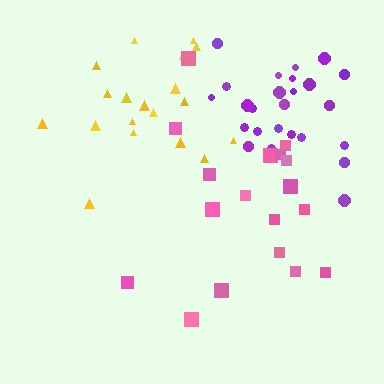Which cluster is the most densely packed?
Purple.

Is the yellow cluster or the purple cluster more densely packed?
Purple.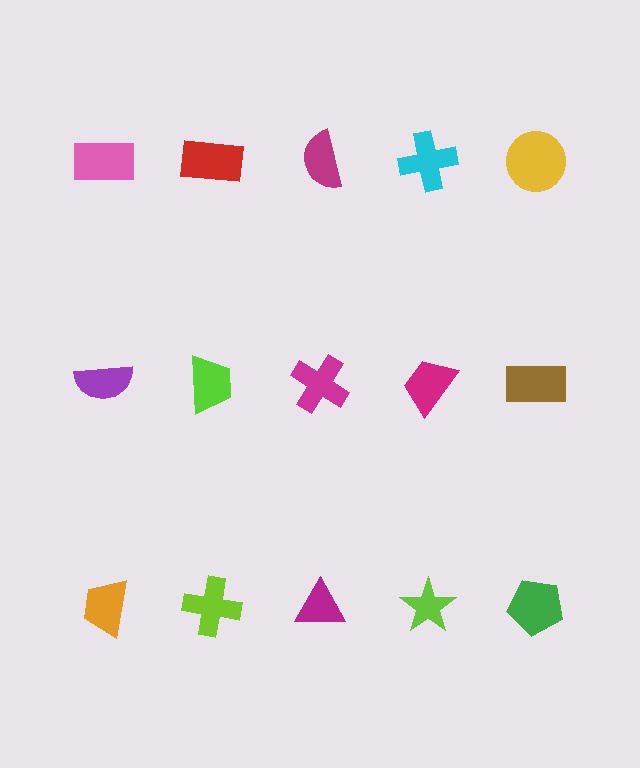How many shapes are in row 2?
5 shapes.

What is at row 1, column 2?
A red rectangle.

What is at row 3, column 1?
An orange trapezoid.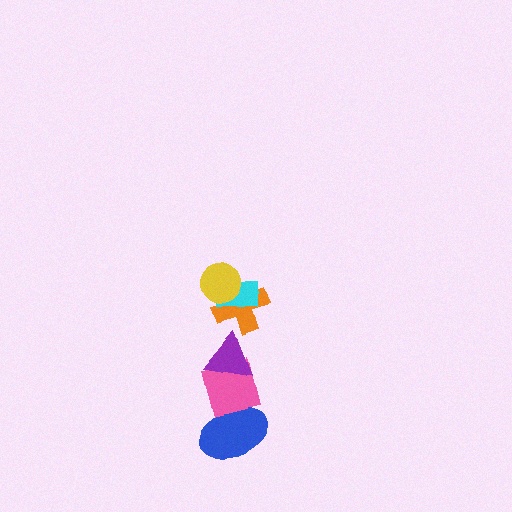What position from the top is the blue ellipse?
The blue ellipse is 6th from the top.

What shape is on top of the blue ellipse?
The pink square is on top of the blue ellipse.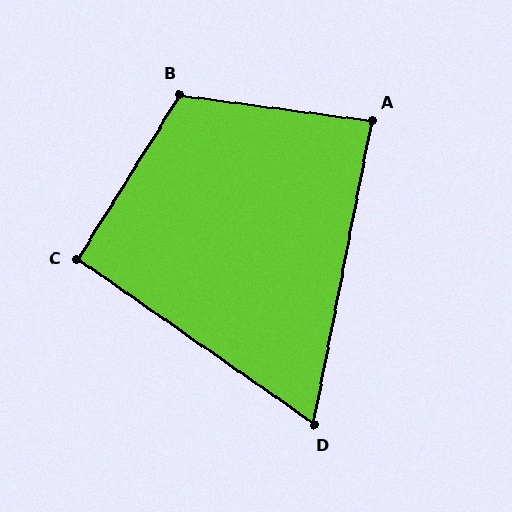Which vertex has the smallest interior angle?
D, at approximately 66 degrees.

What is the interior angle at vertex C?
Approximately 93 degrees (approximately right).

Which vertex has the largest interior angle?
B, at approximately 114 degrees.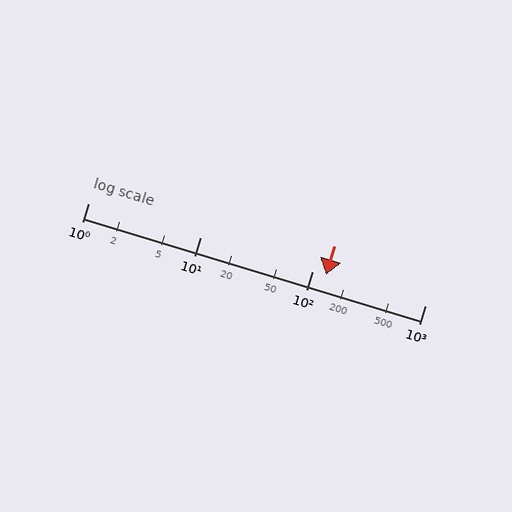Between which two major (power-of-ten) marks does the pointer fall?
The pointer is between 100 and 1000.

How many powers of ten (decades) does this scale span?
The scale spans 3 decades, from 1 to 1000.